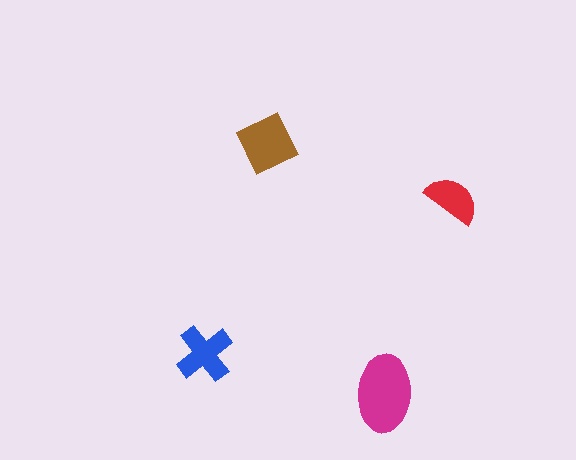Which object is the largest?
The magenta ellipse.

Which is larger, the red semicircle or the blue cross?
The blue cross.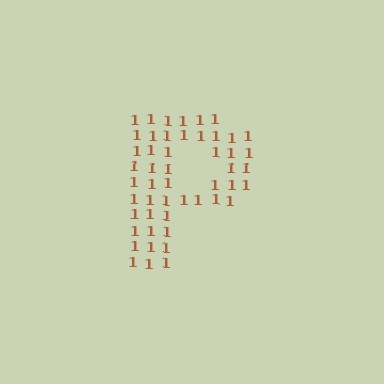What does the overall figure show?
The overall figure shows the letter P.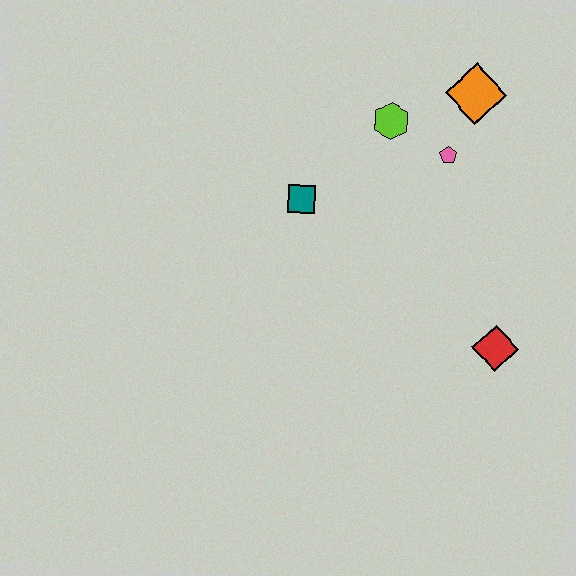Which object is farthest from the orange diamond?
The red diamond is farthest from the orange diamond.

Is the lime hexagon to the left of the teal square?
No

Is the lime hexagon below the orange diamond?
Yes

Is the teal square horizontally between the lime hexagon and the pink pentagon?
No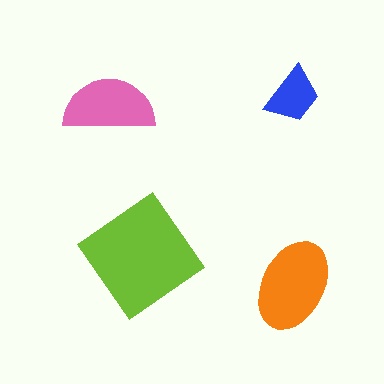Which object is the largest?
The lime diamond.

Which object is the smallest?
The blue trapezoid.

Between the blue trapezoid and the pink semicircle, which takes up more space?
The pink semicircle.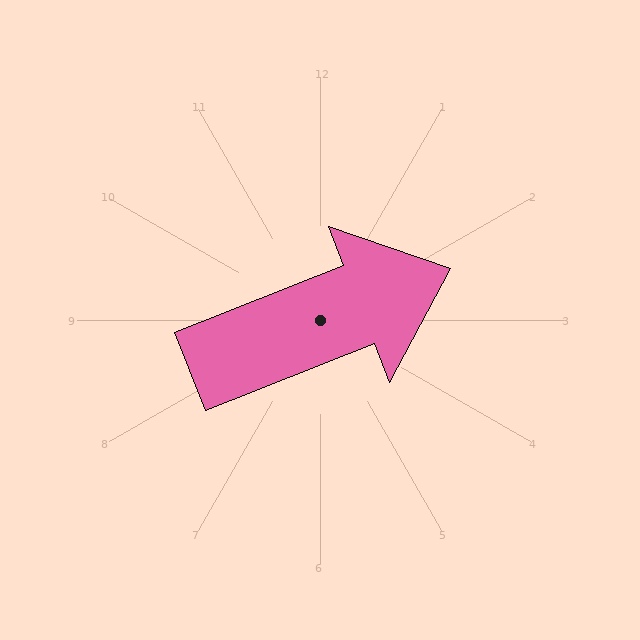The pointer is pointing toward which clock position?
Roughly 2 o'clock.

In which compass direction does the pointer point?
East.